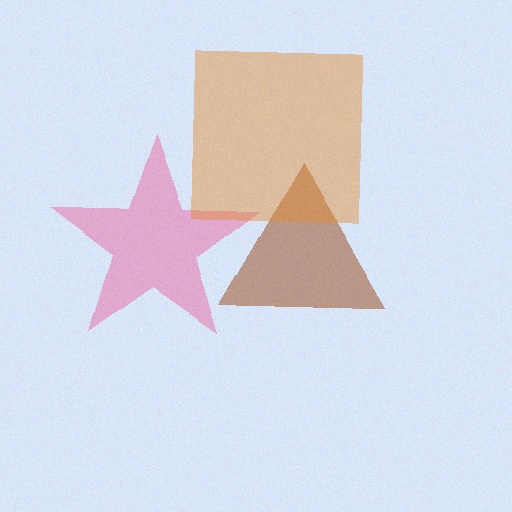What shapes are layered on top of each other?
The layered shapes are: a brown triangle, a pink star, an orange square.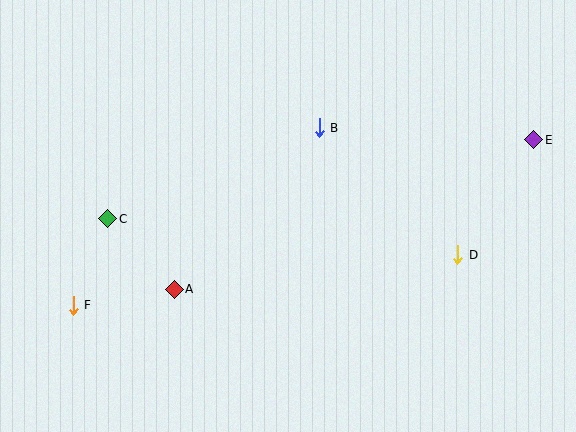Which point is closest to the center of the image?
Point B at (319, 128) is closest to the center.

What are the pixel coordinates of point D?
Point D is at (458, 255).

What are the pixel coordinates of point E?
Point E is at (534, 140).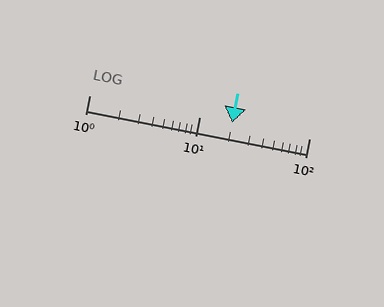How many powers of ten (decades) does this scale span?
The scale spans 2 decades, from 1 to 100.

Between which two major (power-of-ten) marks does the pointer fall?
The pointer is between 10 and 100.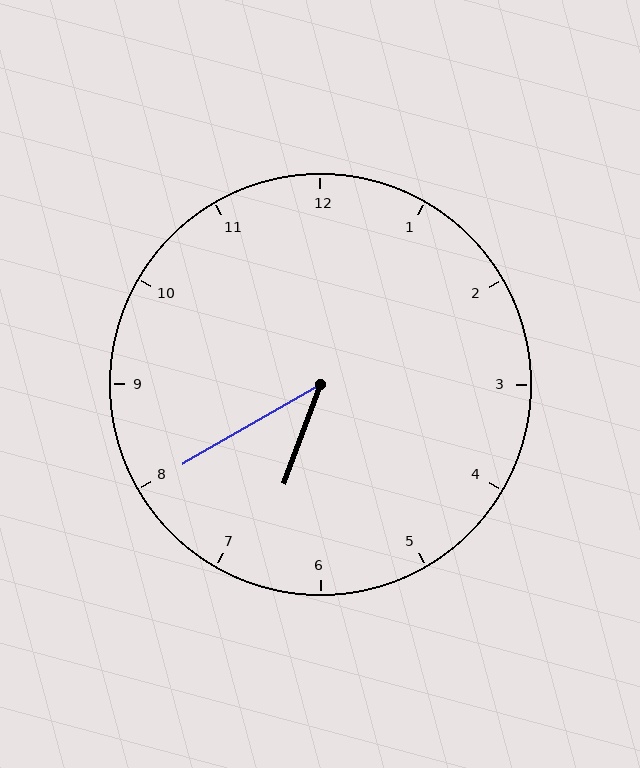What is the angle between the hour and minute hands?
Approximately 40 degrees.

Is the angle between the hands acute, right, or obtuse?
It is acute.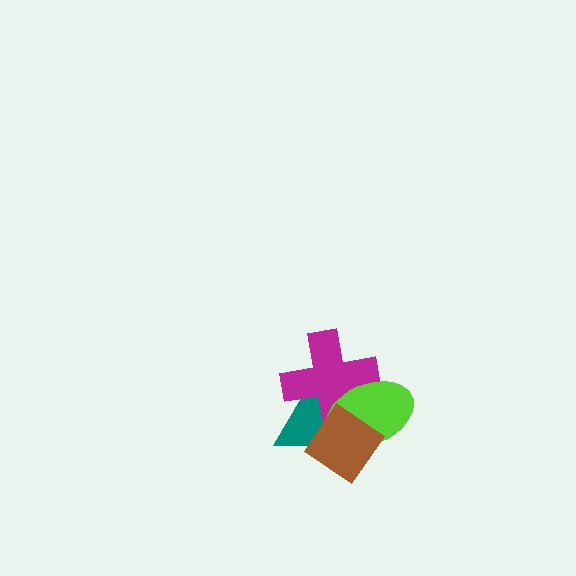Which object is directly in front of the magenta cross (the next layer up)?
The lime ellipse is directly in front of the magenta cross.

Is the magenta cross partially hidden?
Yes, it is partially covered by another shape.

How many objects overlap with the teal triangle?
3 objects overlap with the teal triangle.